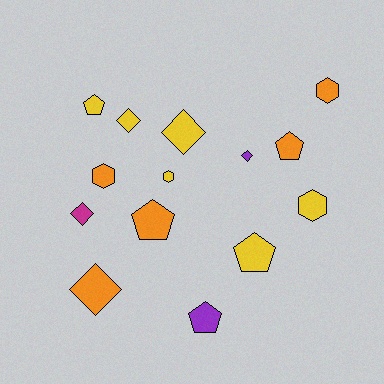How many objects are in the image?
There are 14 objects.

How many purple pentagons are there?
There is 1 purple pentagon.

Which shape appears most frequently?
Diamond, with 5 objects.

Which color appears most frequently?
Yellow, with 6 objects.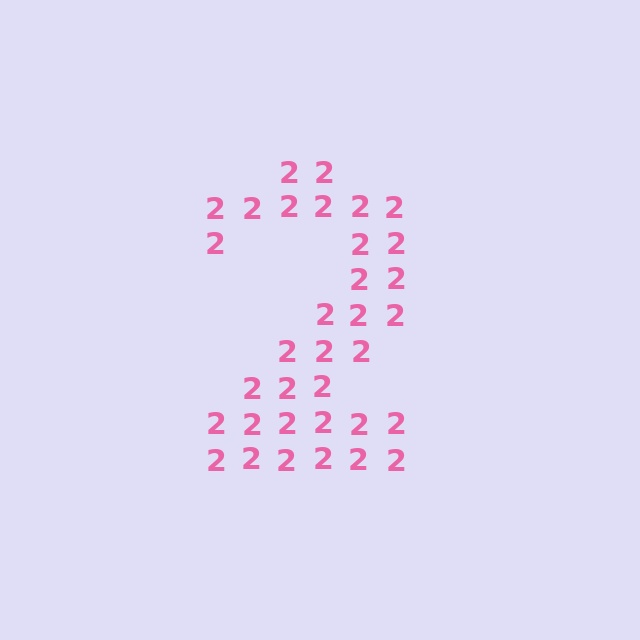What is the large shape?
The large shape is the digit 2.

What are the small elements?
The small elements are digit 2's.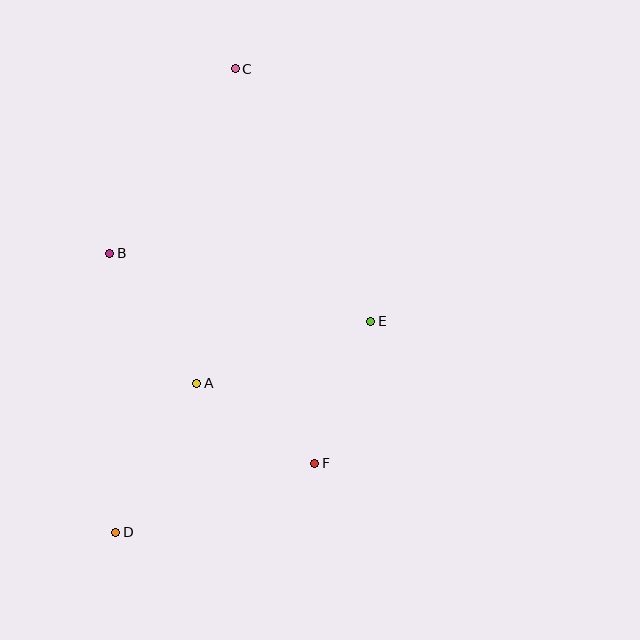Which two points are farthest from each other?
Points C and D are farthest from each other.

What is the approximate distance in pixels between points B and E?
The distance between B and E is approximately 270 pixels.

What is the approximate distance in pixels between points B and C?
The distance between B and C is approximately 223 pixels.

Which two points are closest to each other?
Points A and F are closest to each other.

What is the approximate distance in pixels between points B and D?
The distance between B and D is approximately 279 pixels.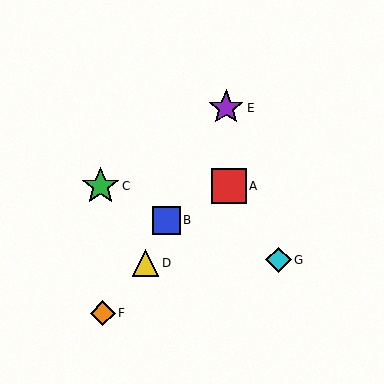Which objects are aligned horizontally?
Objects A, C are aligned horizontally.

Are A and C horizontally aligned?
Yes, both are at y≈186.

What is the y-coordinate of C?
Object C is at y≈186.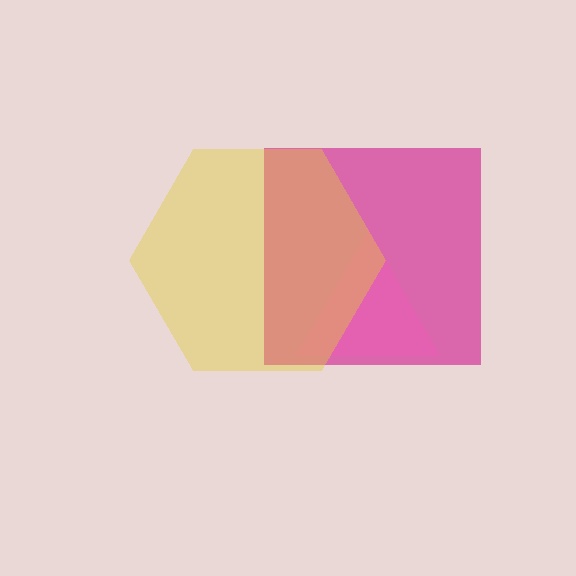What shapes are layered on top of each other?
The layered shapes are: a magenta square, a pink triangle, a yellow hexagon.